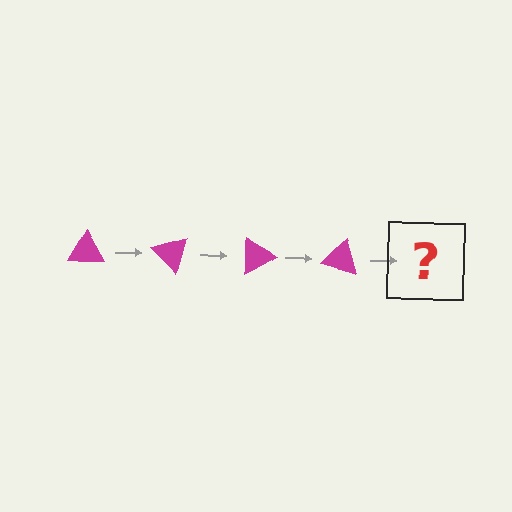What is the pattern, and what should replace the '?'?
The pattern is that the triangle rotates 45 degrees each step. The '?' should be a magenta triangle rotated 180 degrees.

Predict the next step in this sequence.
The next step is a magenta triangle rotated 180 degrees.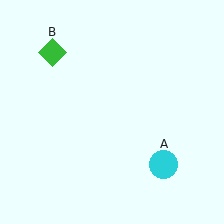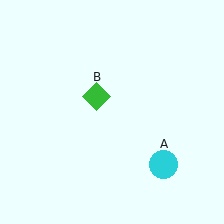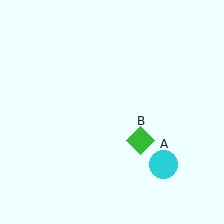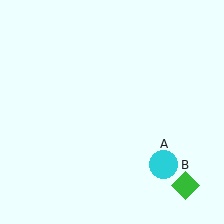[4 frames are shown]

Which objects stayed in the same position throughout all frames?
Cyan circle (object A) remained stationary.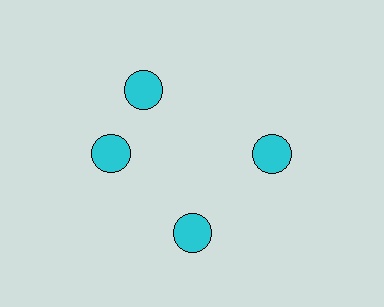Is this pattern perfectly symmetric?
No. The 4 cyan circles are arranged in a ring, but one element near the 12 o'clock position is rotated out of alignment along the ring, breaking the 4-fold rotational symmetry.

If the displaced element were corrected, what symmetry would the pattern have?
It would have 4-fold rotational symmetry — the pattern would map onto itself every 90 degrees.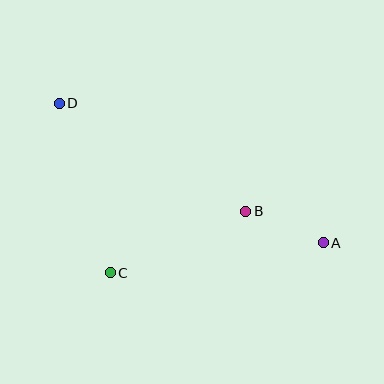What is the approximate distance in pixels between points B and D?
The distance between B and D is approximately 215 pixels.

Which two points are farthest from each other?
Points A and D are farthest from each other.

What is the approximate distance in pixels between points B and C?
The distance between B and C is approximately 149 pixels.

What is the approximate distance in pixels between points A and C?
The distance between A and C is approximately 215 pixels.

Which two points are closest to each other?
Points A and B are closest to each other.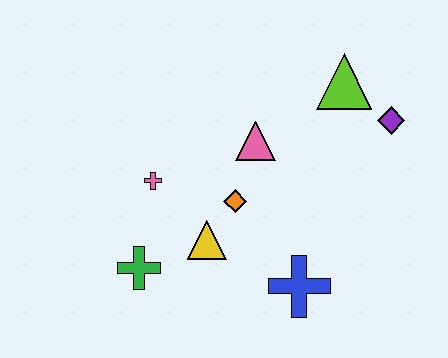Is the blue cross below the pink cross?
Yes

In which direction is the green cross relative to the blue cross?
The green cross is to the left of the blue cross.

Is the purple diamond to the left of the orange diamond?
No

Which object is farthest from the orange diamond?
The purple diamond is farthest from the orange diamond.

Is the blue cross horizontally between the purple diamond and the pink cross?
Yes